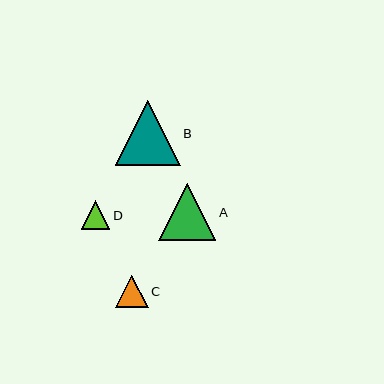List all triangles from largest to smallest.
From largest to smallest: B, A, C, D.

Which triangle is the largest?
Triangle B is the largest with a size of approximately 65 pixels.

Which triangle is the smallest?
Triangle D is the smallest with a size of approximately 29 pixels.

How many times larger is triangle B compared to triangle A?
Triangle B is approximately 1.1 times the size of triangle A.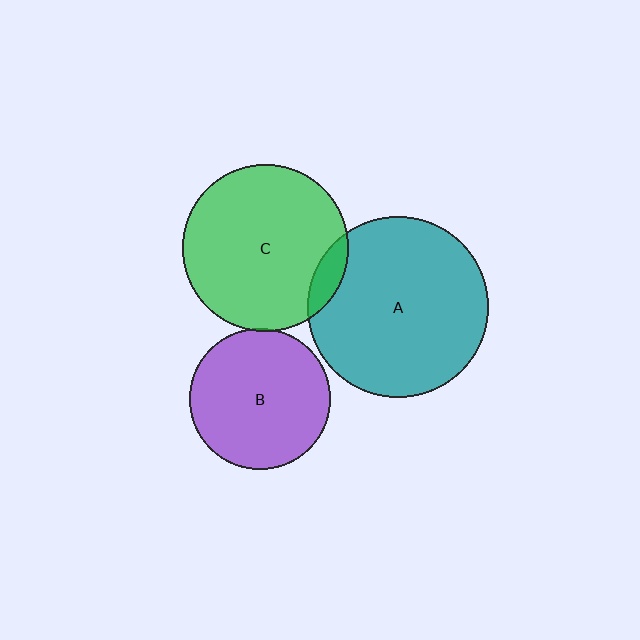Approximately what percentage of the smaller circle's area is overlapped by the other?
Approximately 5%.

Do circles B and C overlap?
Yes.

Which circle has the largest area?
Circle A (teal).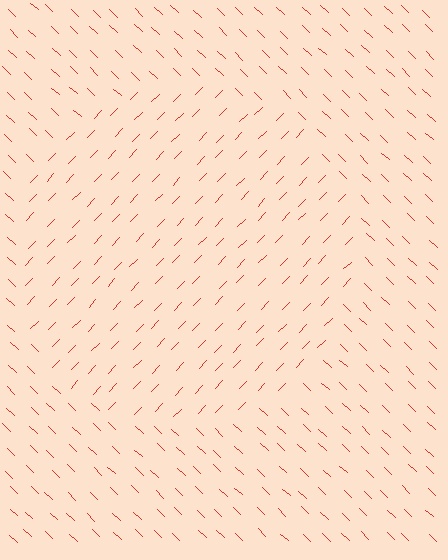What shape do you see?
I see a circle.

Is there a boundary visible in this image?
Yes, there is a texture boundary formed by a change in line orientation.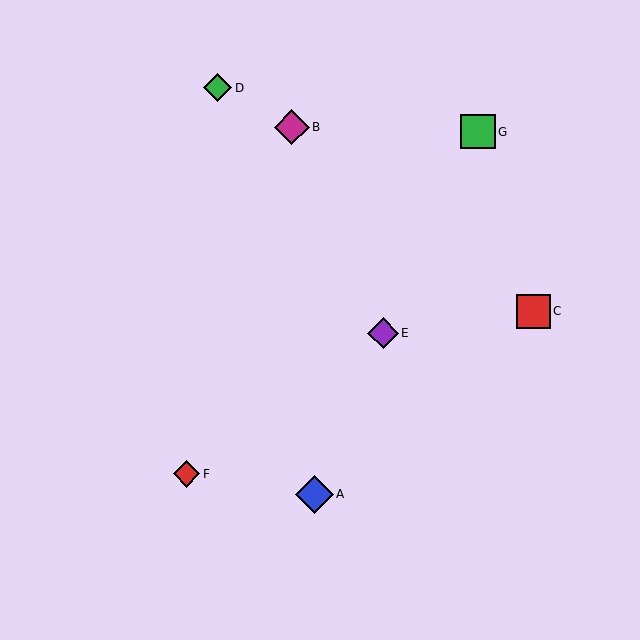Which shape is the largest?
The blue diamond (labeled A) is the largest.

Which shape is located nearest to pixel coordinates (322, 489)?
The blue diamond (labeled A) at (315, 494) is nearest to that location.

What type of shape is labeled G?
Shape G is a green square.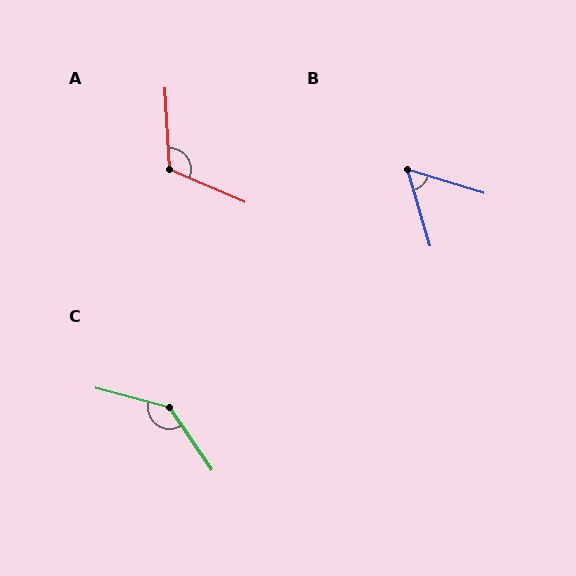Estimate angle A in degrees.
Approximately 116 degrees.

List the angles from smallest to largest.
B (56°), A (116°), C (139°).